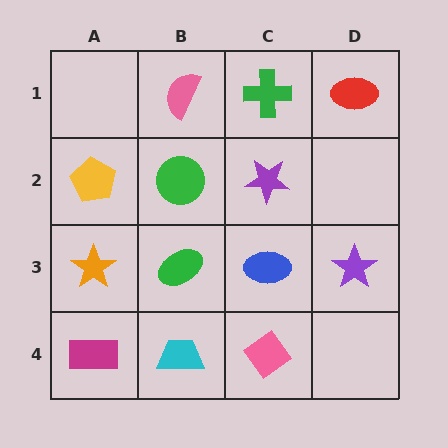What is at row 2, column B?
A green circle.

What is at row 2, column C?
A purple star.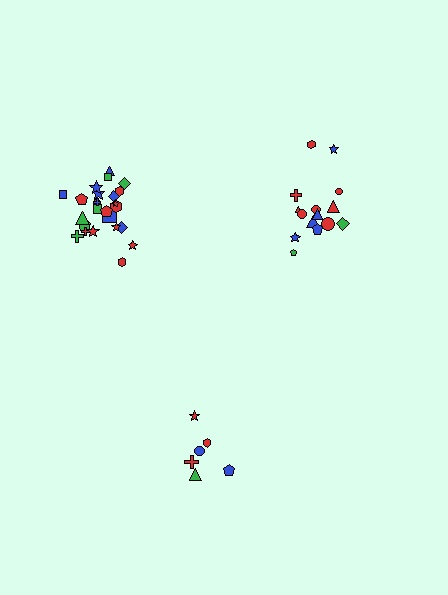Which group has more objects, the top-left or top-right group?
The top-left group.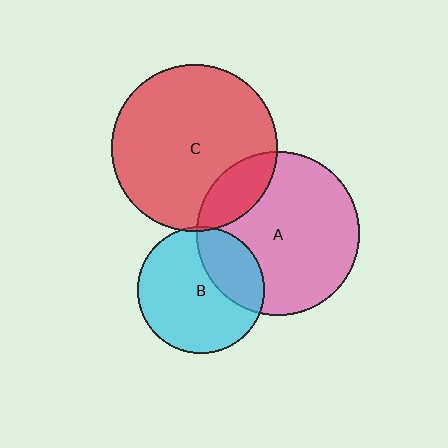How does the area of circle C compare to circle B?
Approximately 1.7 times.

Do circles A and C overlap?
Yes.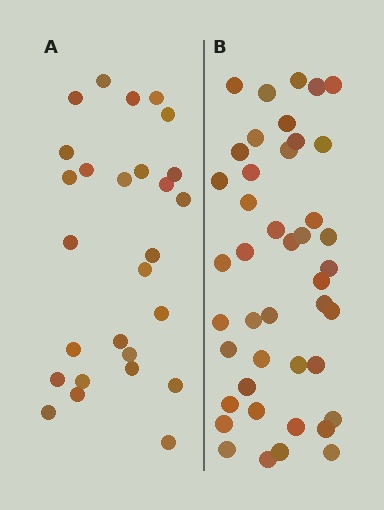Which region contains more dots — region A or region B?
Region B (the right region) has more dots.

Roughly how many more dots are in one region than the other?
Region B has approximately 15 more dots than region A.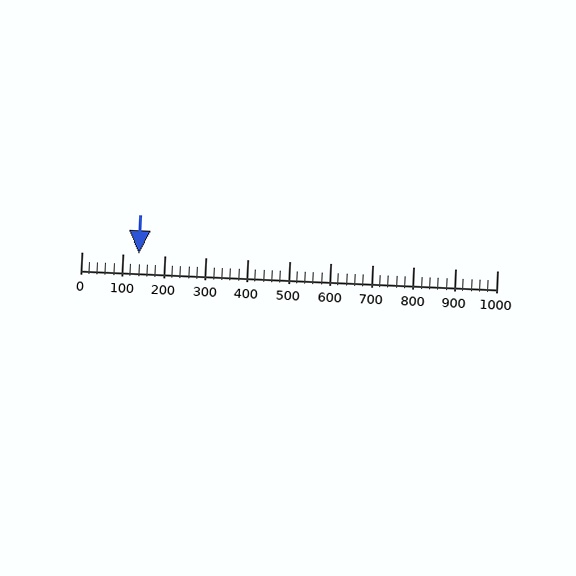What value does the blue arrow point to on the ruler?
The blue arrow points to approximately 138.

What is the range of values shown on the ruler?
The ruler shows values from 0 to 1000.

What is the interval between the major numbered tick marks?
The major tick marks are spaced 100 units apart.